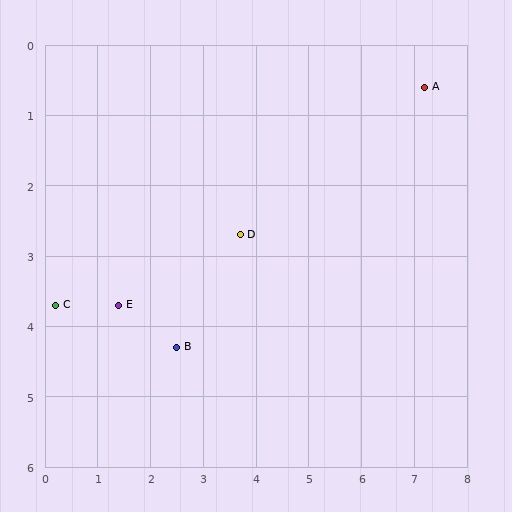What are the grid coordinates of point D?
Point D is at approximately (3.7, 2.7).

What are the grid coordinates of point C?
Point C is at approximately (0.2, 3.7).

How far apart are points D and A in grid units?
Points D and A are about 4.1 grid units apart.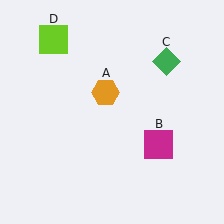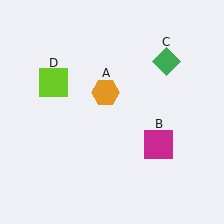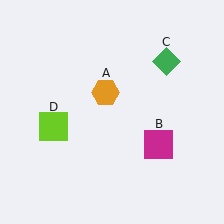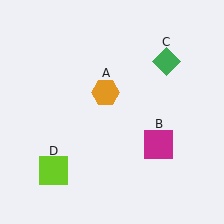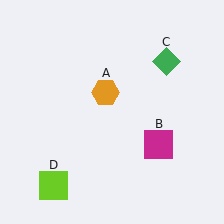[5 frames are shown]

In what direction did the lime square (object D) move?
The lime square (object D) moved down.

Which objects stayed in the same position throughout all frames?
Orange hexagon (object A) and magenta square (object B) and green diamond (object C) remained stationary.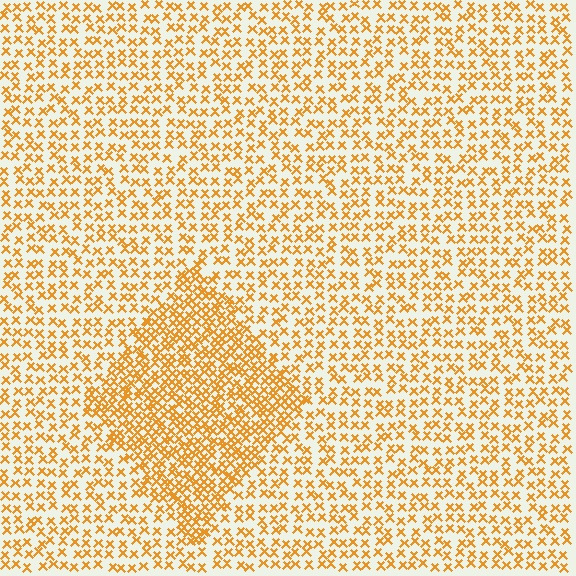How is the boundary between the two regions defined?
The boundary is defined by a change in element density (approximately 1.9x ratio). All elements are the same color, size, and shape.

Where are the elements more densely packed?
The elements are more densely packed inside the diamond boundary.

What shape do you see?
I see a diamond.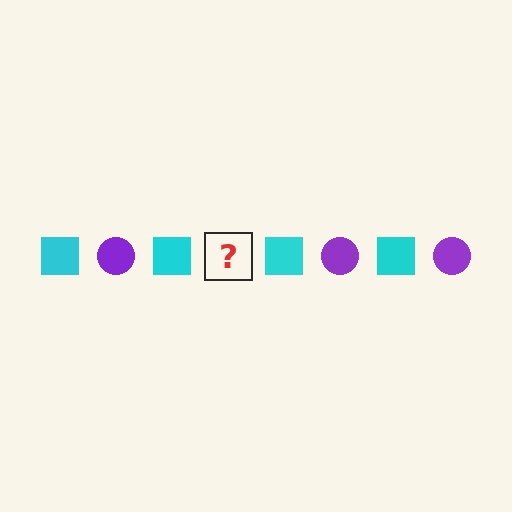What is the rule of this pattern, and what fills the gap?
The rule is that the pattern alternates between cyan square and purple circle. The gap should be filled with a purple circle.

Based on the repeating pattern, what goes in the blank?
The blank should be a purple circle.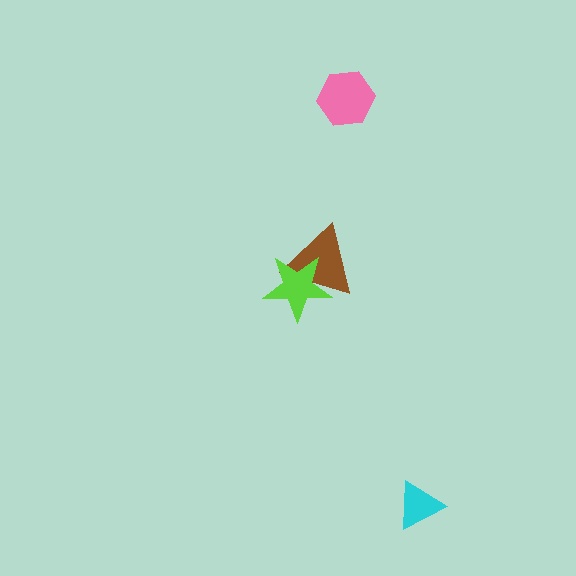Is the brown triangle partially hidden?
Yes, it is partially covered by another shape.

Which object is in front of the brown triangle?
The lime star is in front of the brown triangle.